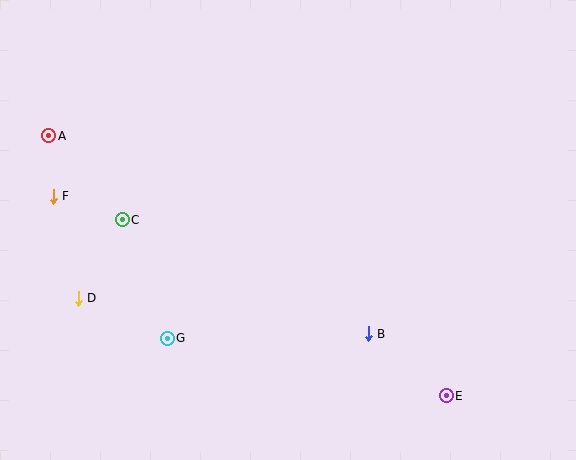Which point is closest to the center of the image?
Point B at (368, 334) is closest to the center.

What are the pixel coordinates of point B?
Point B is at (368, 334).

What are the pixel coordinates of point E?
Point E is at (446, 396).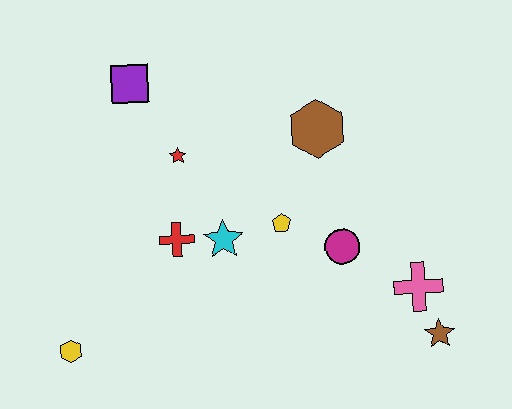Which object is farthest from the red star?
The brown star is farthest from the red star.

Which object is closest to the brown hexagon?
The yellow pentagon is closest to the brown hexagon.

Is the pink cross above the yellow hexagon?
Yes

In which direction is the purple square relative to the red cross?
The purple square is above the red cross.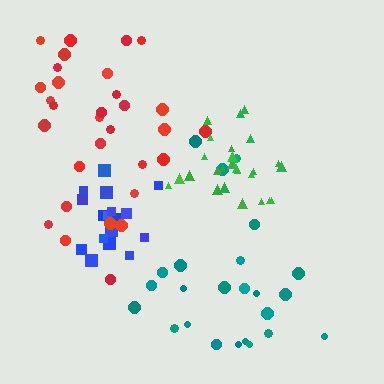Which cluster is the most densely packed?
Blue.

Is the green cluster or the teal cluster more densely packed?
Green.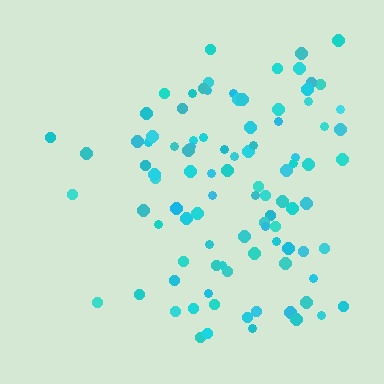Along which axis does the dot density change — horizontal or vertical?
Horizontal.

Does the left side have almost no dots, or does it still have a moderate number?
Still a moderate number, just noticeably fewer than the right.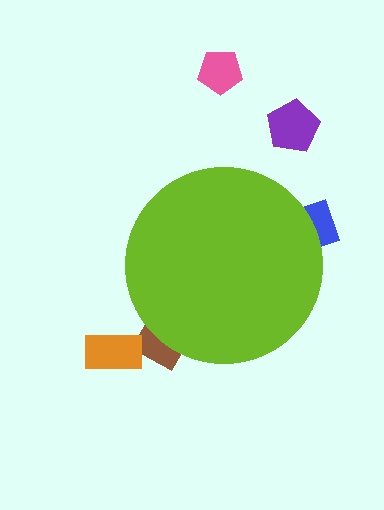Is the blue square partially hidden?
Yes, the blue square is partially hidden behind the lime circle.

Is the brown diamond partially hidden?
Yes, the brown diamond is partially hidden behind the lime circle.